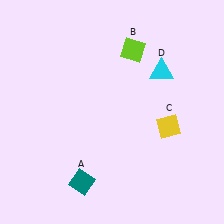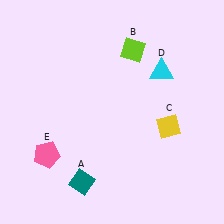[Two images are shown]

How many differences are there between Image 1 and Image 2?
There is 1 difference between the two images.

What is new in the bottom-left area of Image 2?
A pink pentagon (E) was added in the bottom-left area of Image 2.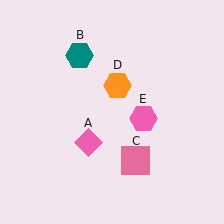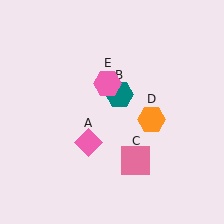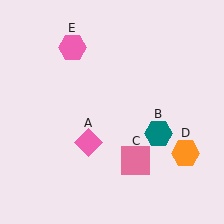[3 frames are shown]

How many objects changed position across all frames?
3 objects changed position: teal hexagon (object B), orange hexagon (object D), pink hexagon (object E).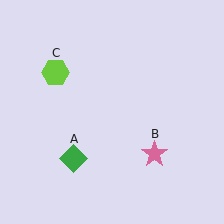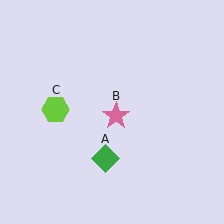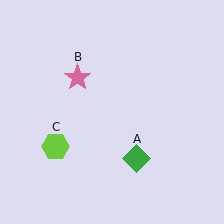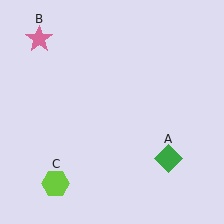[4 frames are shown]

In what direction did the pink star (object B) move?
The pink star (object B) moved up and to the left.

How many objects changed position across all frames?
3 objects changed position: green diamond (object A), pink star (object B), lime hexagon (object C).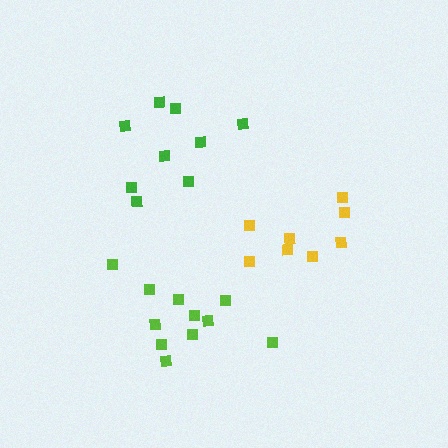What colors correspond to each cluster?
The clusters are colored: lime, green, yellow.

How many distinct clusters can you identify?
There are 3 distinct clusters.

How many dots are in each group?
Group 1: 11 dots, Group 2: 9 dots, Group 3: 8 dots (28 total).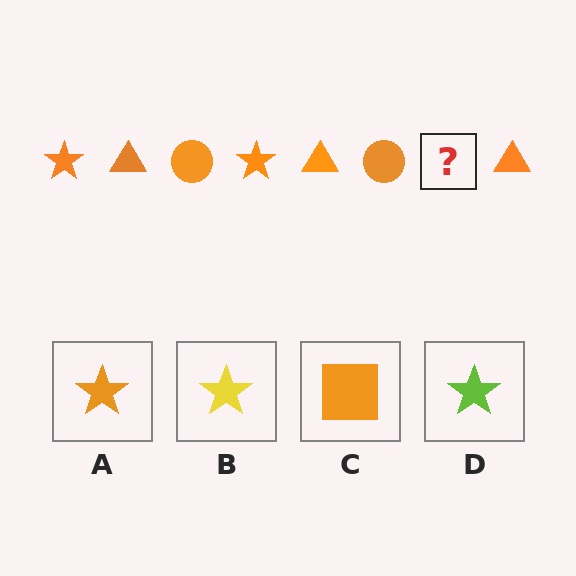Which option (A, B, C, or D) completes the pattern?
A.